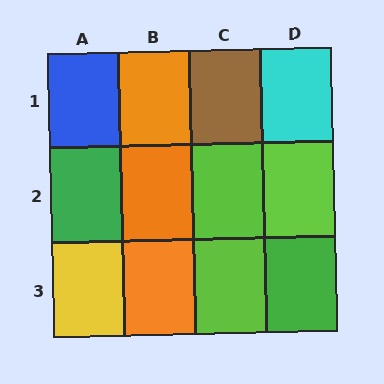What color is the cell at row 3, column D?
Green.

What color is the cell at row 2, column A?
Green.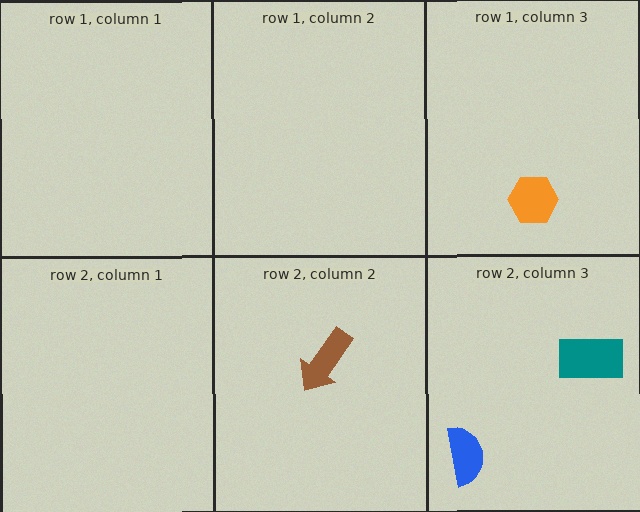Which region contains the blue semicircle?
The row 2, column 3 region.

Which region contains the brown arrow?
The row 2, column 2 region.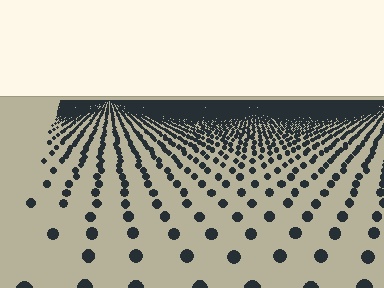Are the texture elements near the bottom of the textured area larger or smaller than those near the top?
Larger. Near the bottom, elements are closer to the viewer and appear at a bigger on-screen size.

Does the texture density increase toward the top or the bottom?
Density increases toward the top.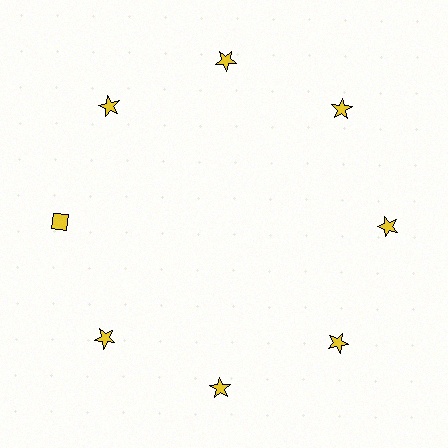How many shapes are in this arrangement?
There are 8 shapes arranged in a ring pattern.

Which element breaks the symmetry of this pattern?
The yellow diamond at roughly the 9 o'clock position breaks the symmetry. All other shapes are yellow stars.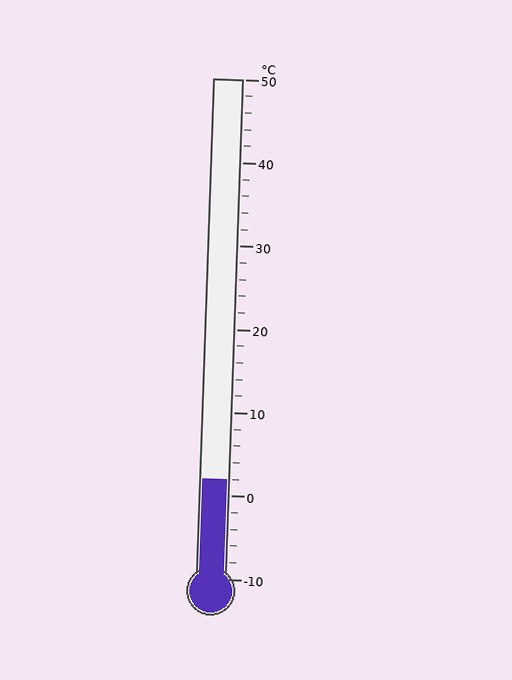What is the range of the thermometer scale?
The thermometer scale ranges from -10°C to 50°C.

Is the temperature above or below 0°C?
The temperature is above 0°C.